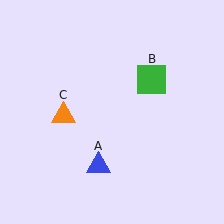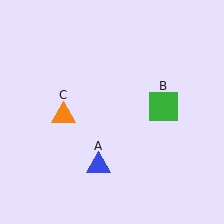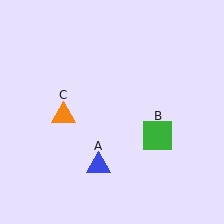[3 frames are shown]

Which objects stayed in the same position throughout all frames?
Blue triangle (object A) and orange triangle (object C) remained stationary.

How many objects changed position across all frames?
1 object changed position: green square (object B).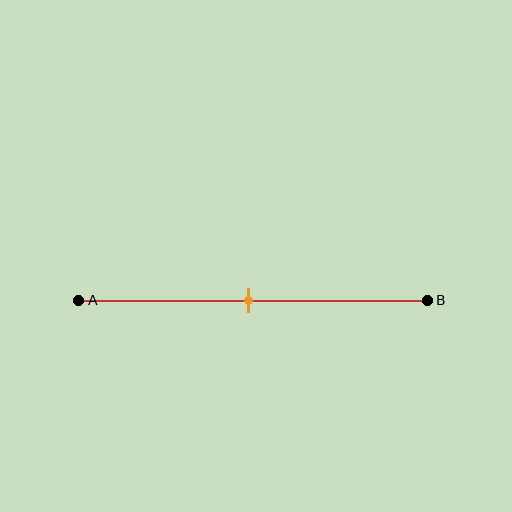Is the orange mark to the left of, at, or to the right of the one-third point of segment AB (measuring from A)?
The orange mark is to the right of the one-third point of segment AB.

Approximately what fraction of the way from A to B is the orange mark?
The orange mark is approximately 50% of the way from A to B.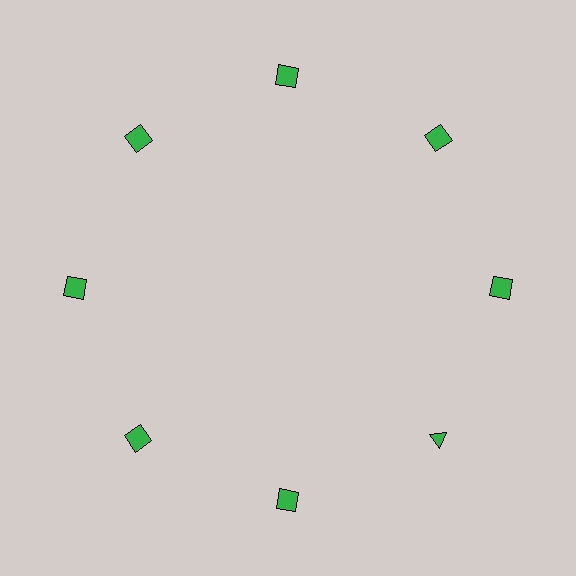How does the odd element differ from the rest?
It has a different shape: triangle instead of square.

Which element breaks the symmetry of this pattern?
The green triangle at roughly the 4 o'clock position breaks the symmetry. All other shapes are green squares.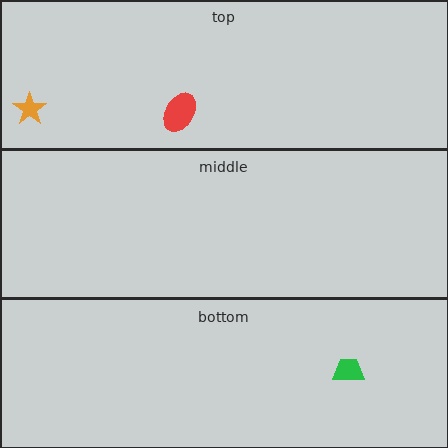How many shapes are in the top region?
2.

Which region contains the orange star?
The top region.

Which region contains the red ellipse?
The top region.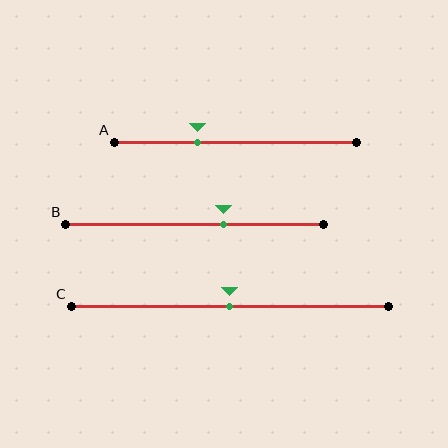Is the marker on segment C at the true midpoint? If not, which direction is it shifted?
Yes, the marker on segment C is at the true midpoint.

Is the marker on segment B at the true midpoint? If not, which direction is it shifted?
No, the marker on segment B is shifted to the right by about 11% of the segment length.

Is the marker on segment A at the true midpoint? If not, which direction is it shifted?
No, the marker on segment A is shifted to the left by about 15% of the segment length.